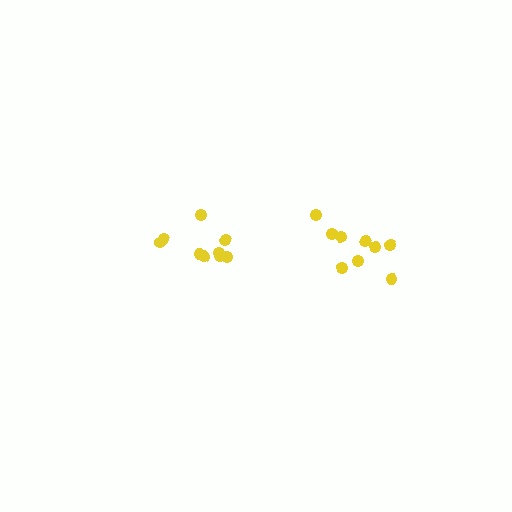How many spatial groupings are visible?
There are 2 spatial groupings.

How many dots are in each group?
Group 1: 9 dots, Group 2: 9 dots (18 total).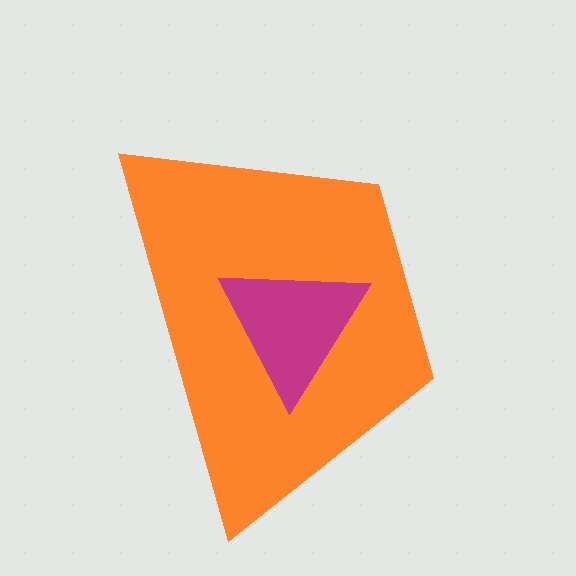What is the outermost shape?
The orange trapezoid.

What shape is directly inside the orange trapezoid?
The magenta triangle.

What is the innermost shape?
The magenta triangle.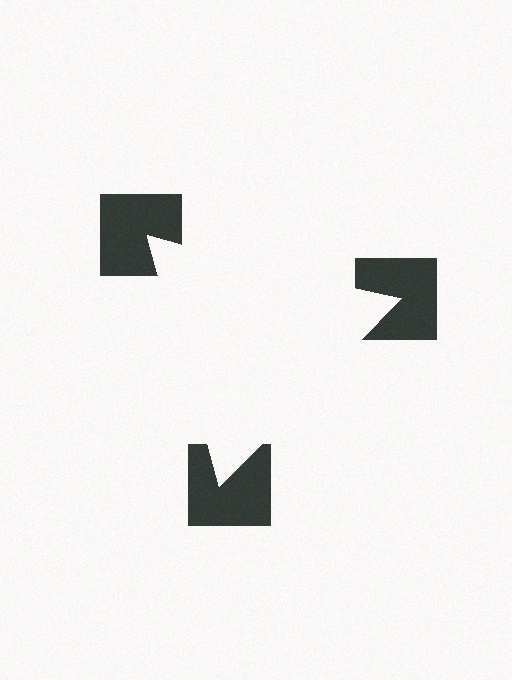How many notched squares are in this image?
There are 3 — one at each vertex of the illusory triangle.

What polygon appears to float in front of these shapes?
An illusory triangle — its edges are inferred from the aligned wedge cuts in the notched squares, not physically drawn.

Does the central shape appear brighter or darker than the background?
It typically appears slightly brighter than the background, even though no actual brightness change is drawn.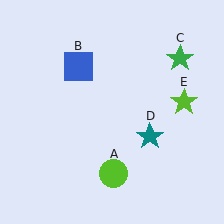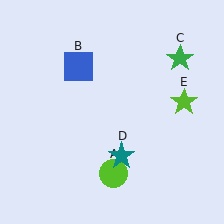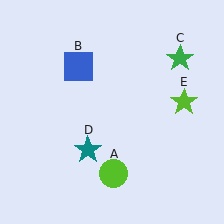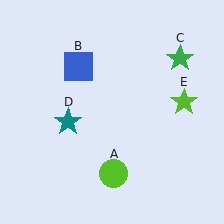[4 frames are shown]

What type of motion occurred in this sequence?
The teal star (object D) rotated clockwise around the center of the scene.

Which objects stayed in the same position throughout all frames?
Lime circle (object A) and blue square (object B) and green star (object C) and lime star (object E) remained stationary.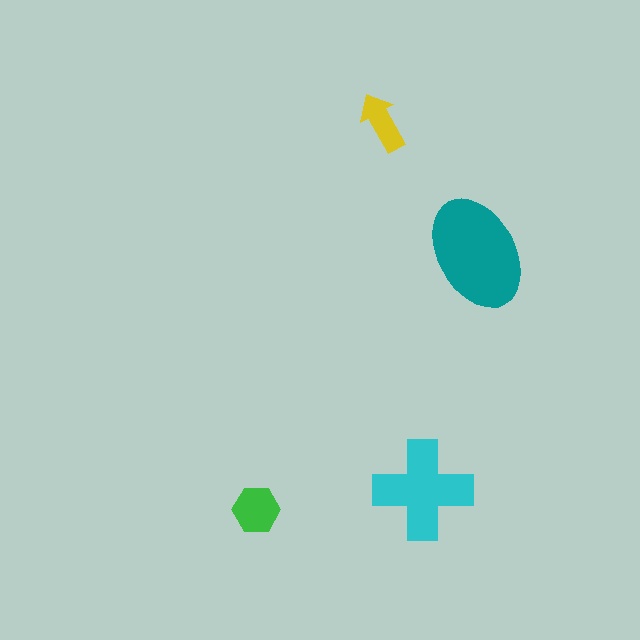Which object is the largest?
The teal ellipse.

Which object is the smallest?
The yellow arrow.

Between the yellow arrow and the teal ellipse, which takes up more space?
The teal ellipse.